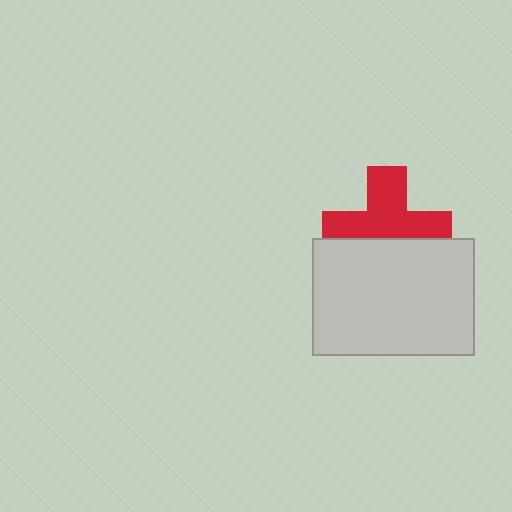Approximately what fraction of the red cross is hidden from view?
Roughly 41% of the red cross is hidden behind the light gray rectangle.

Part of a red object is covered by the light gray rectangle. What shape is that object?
It is a cross.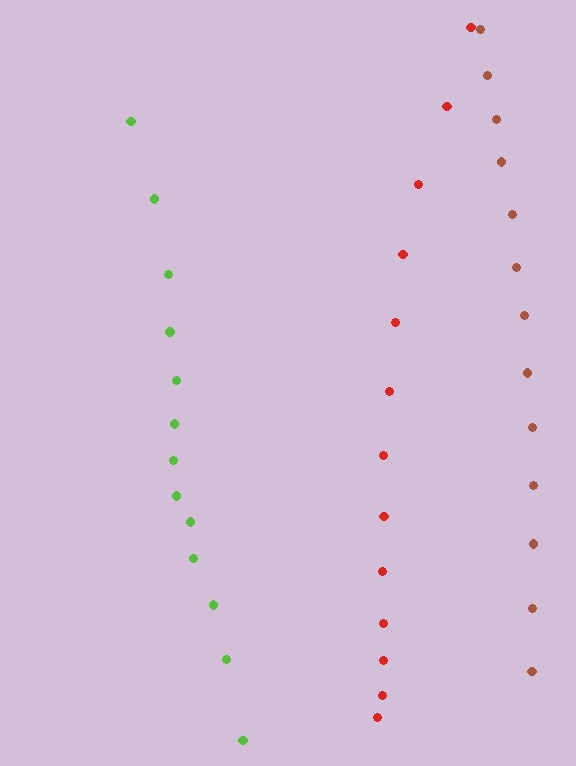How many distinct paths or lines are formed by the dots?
There are 3 distinct paths.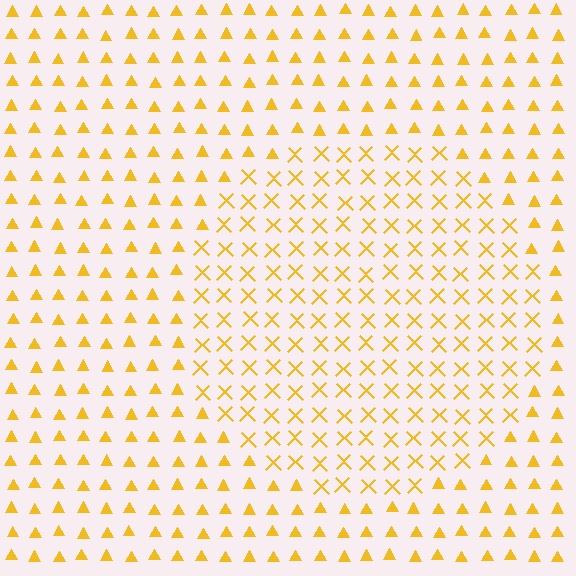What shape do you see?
I see a circle.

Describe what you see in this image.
The image is filled with small yellow elements arranged in a uniform grid. A circle-shaped region contains X marks, while the surrounding area contains triangles. The boundary is defined purely by the change in element shape.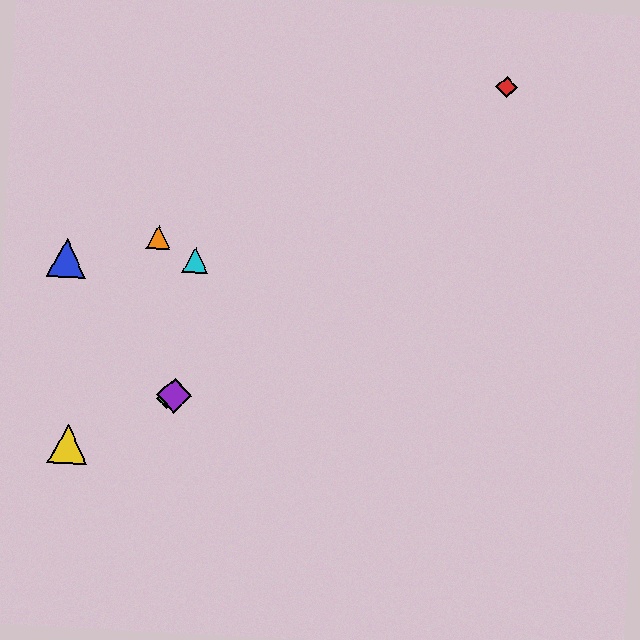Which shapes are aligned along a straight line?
The green diamond, the yellow triangle, the purple diamond are aligned along a straight line.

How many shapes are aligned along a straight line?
3 shapes (the green diamond, the yellow triangle, the purple diamond) are aligned along a straight line.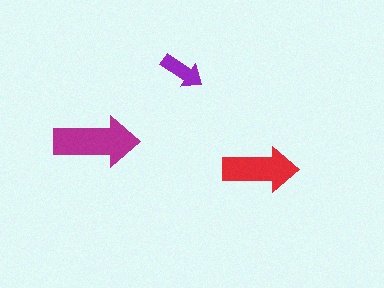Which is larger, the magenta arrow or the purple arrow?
The magenta one.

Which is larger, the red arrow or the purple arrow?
The red one.